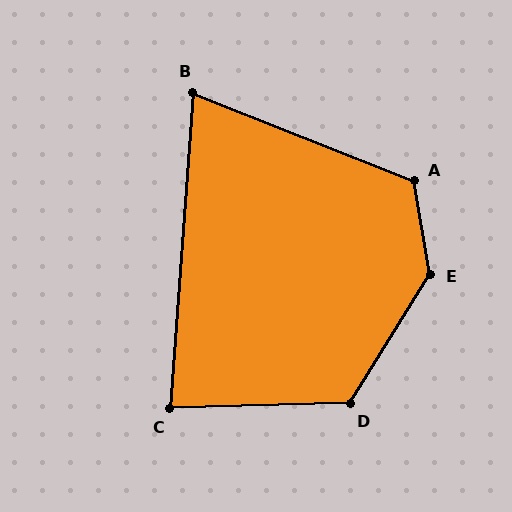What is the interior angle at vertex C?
Approximately 84 degrees (acute).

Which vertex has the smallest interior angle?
B, at approximately 72 degrees.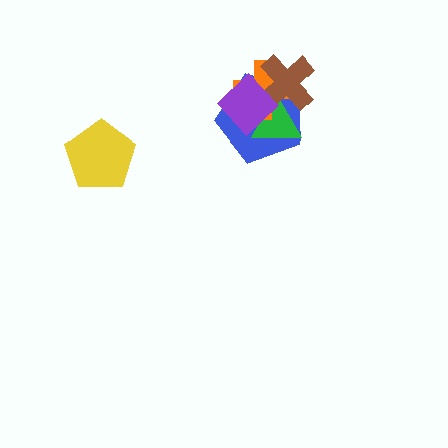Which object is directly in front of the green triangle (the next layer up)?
The orange cross is directly in front of the green triangle.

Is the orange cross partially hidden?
Yes, it is partially covered by another shape.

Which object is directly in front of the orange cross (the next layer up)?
The brown cross is directly in front of the orange cross.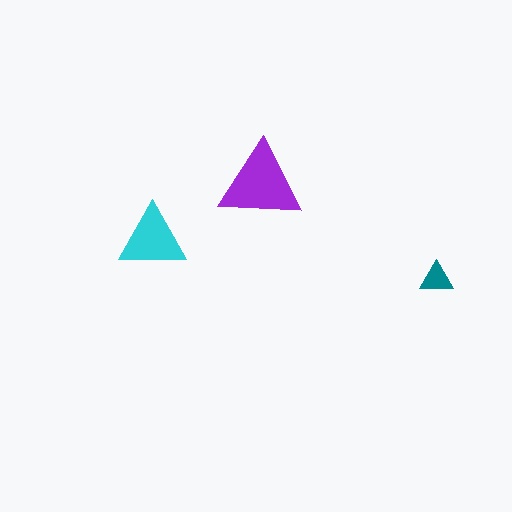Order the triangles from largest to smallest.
the purple one, the cyan one, the teal one.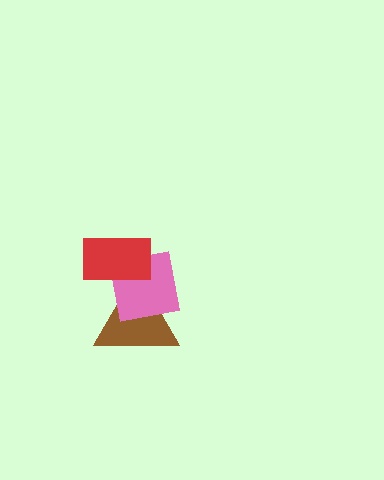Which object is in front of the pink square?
The red rectangle is in front of the pink square.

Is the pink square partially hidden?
Yes, it is partially covered by another shape.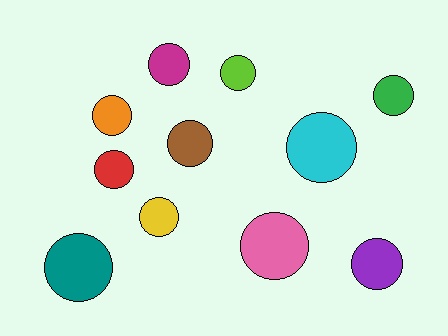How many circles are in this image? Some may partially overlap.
There are 11 circles.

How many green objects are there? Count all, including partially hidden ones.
There is 1 green object.